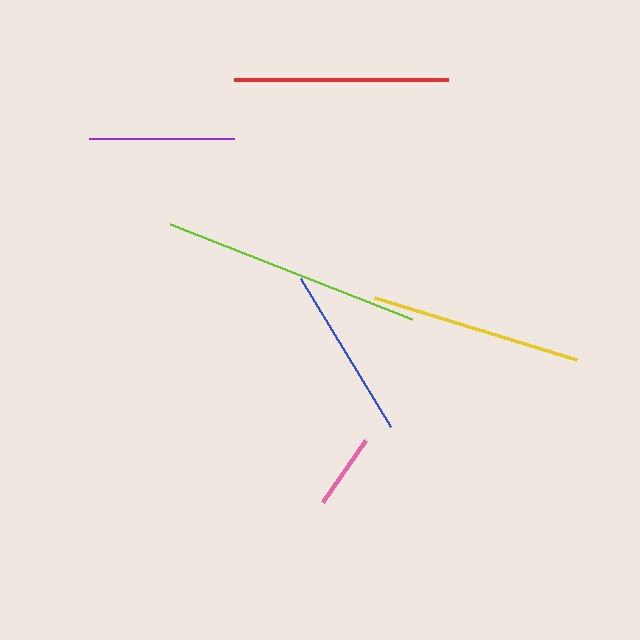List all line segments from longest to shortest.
From longest to shortest: lime, red, yellow, blue, purple, pink.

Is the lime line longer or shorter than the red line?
The lime line is longer than the red line.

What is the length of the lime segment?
The lime segment is approximately 260 pixels long.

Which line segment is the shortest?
The pink line is the shortest at approximately 75 pixels.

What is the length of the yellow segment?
The yellow segment is approximately 212 pixels long.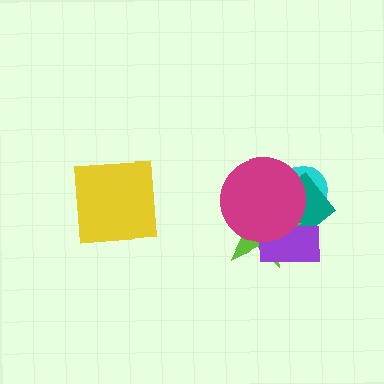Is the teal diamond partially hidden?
Yes, it is partially covered by another shape.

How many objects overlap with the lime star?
4 objects overlap with the lime star.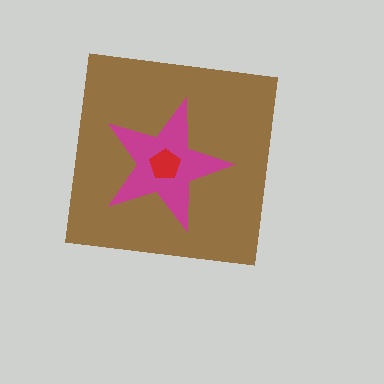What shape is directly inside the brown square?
The magenta star.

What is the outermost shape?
The brown square.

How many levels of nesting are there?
3.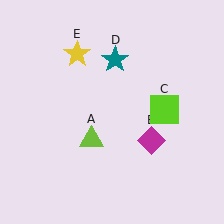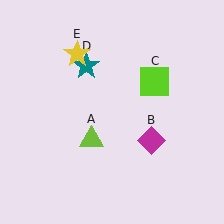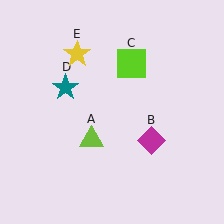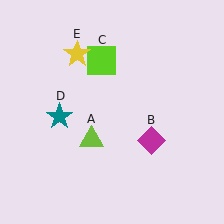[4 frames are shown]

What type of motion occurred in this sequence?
The lime square (object C), teal star (object D) rotated counterclockwise around the center of the scene.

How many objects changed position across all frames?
2 objects changed position: lime square (object C), teal star (object D).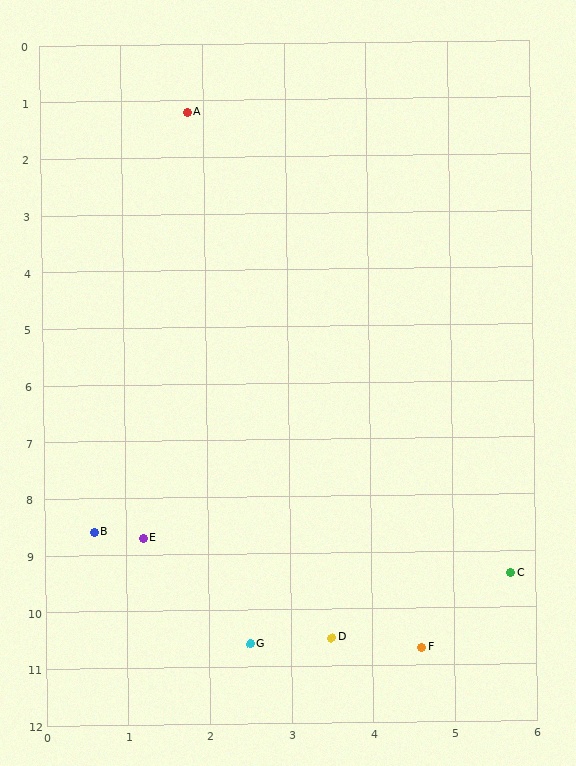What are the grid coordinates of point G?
Point G is at approximately (2.5, 10.6).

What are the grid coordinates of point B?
Point B is at approximately (0.6, 8.6).